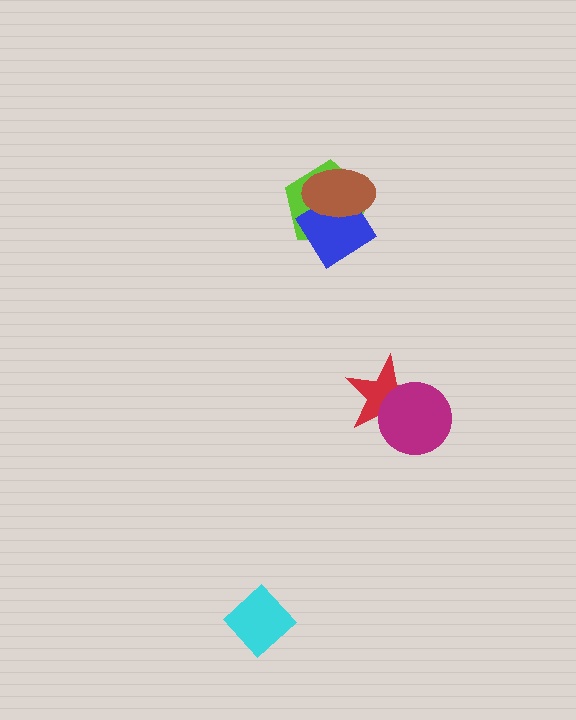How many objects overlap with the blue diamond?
2 objects overlap with the blue diamond.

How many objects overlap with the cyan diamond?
0 objects overlap with the cyan diamond.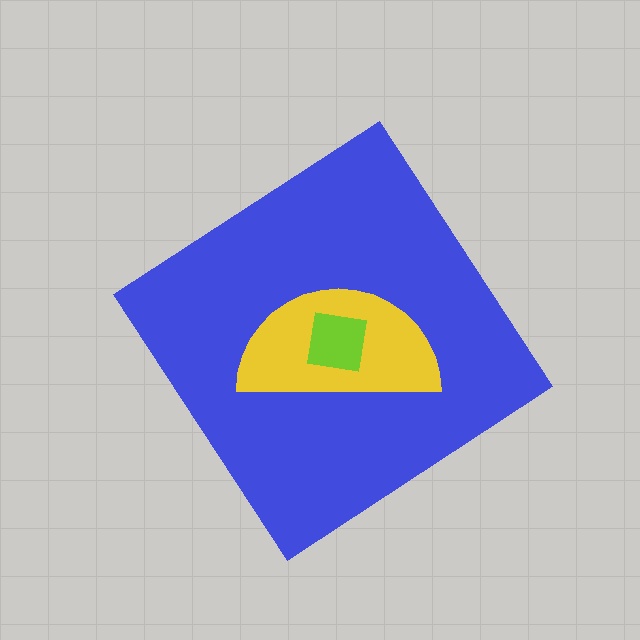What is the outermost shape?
The blue diamond.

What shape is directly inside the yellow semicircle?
The lime square.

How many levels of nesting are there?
3.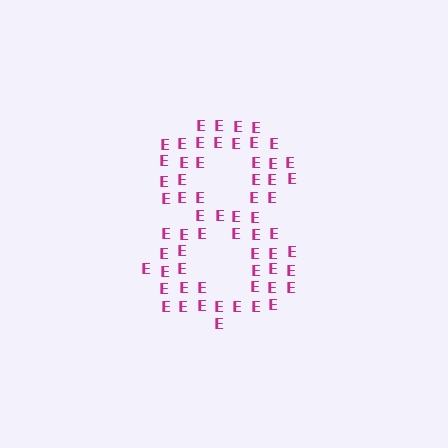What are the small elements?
The small elements are letter E's.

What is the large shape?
The large shape is the digit 8.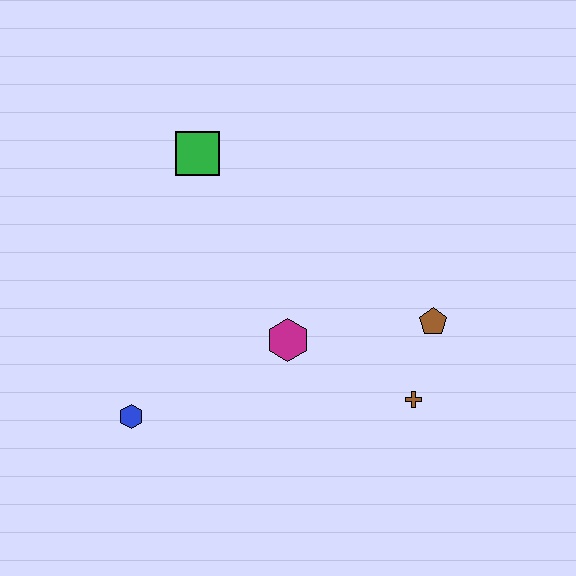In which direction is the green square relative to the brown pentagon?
The green square is to the left of the brown pentagon.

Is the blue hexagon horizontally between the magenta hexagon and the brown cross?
No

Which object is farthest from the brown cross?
The green square is farthest from the brown cross.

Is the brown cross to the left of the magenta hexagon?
No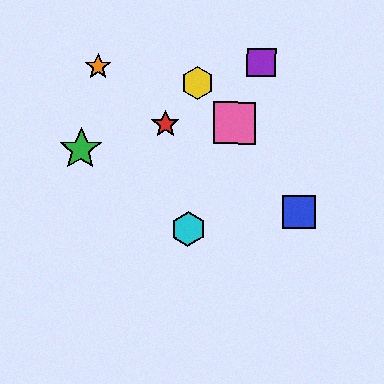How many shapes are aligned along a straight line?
3 shapes (the purple square, the cyan hexagon, the pink square) are aligned along a straight line.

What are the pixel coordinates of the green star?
The green star is at (81, 149).